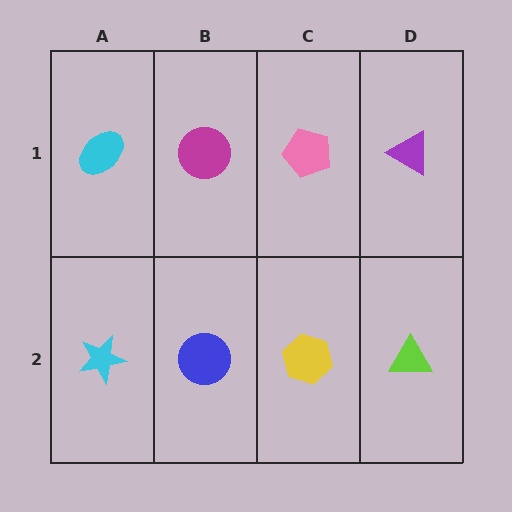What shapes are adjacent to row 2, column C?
A pink pentagon (row 1, column C), a blue circle (row 2, column B), a lime triangle (row 2, column D).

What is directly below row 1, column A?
A cyan star.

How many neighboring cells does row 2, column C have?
3.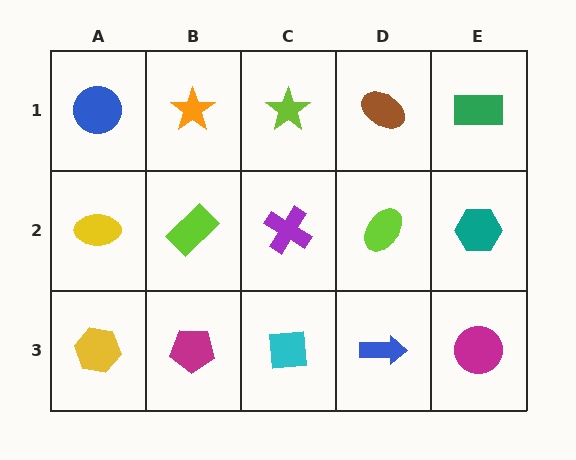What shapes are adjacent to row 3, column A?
A yellow ellipse (row 2, column A), a magenta pentagon (row 3, column B).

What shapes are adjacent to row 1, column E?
A teal hexagon (row 2, column E), a brown ellipse (row 1, column D).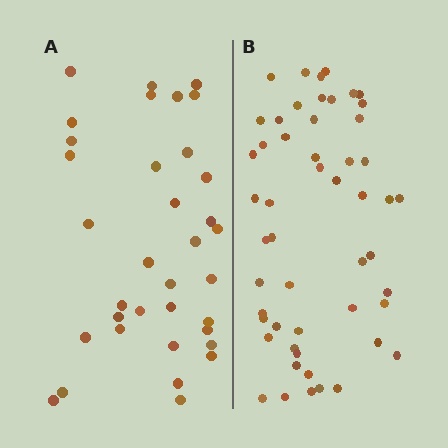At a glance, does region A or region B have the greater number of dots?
Region B (the right region) has more dots.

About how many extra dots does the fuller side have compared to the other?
Region B has approximately 15 more dots than region A.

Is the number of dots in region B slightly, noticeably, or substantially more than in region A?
Region B has substantially more. The ratio is roughly 1.5 to 1.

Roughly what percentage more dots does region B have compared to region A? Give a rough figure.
About 50% more.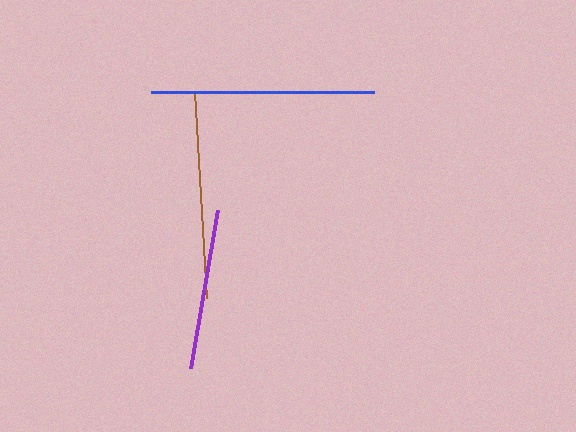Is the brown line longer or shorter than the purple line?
The brown line is longer than the purple line.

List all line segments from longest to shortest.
From longest to shortest: blue, brown, purple.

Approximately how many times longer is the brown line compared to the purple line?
The brown line is approximately 1.3 times the length of the purple line.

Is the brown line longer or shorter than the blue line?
The blue line is longer than the brown line.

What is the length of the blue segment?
The blue segment is approximately 222 pixels long.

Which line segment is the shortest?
The purple line is the shortest at approximately 160 pixels.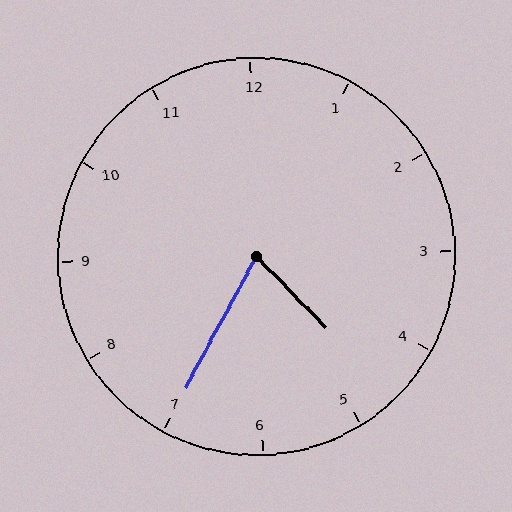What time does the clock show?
4:35.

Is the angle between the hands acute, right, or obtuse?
It is acute.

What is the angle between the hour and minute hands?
Approximately 72 degrees.